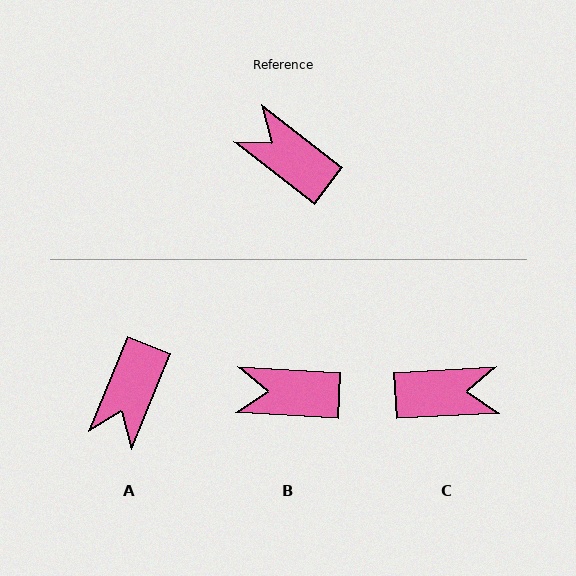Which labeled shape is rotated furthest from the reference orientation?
C, about 139 degrees away.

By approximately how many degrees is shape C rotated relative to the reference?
Approximately 139 degrees clockwise.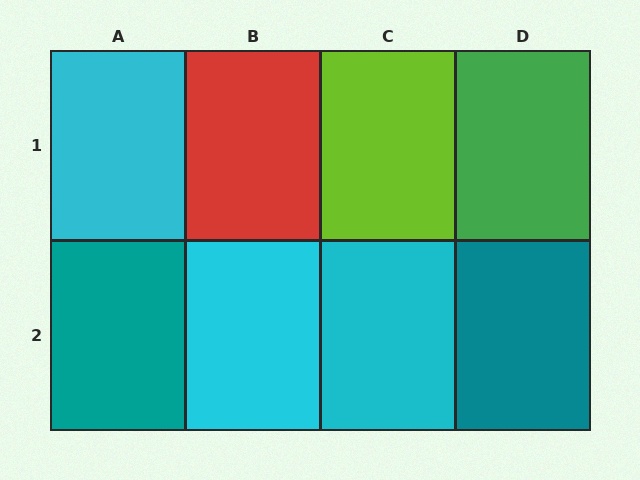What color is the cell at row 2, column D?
Teal.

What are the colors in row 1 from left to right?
Cyan, red, lime, green.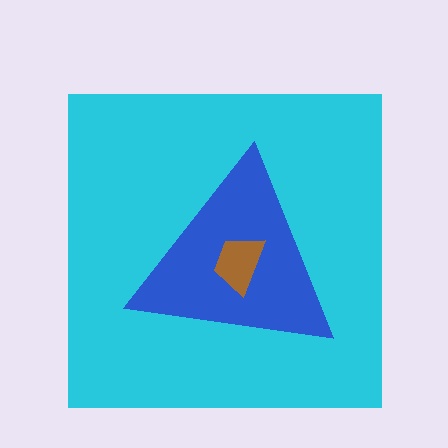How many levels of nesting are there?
3.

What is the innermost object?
The brown trapezoid.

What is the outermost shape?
The cyan square.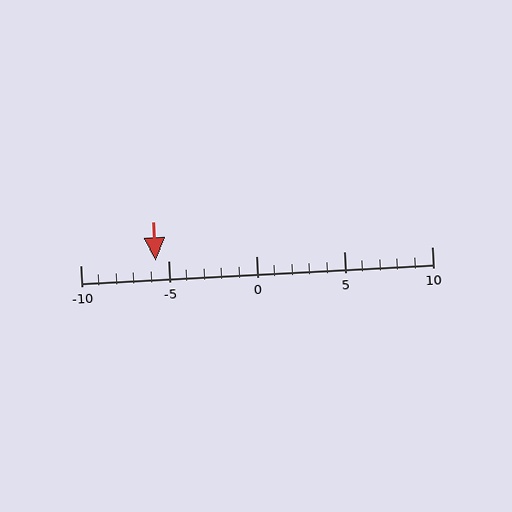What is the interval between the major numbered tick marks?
The major tick marks are spaced 5 units apart.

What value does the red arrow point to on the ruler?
The red arrow points to approximately -6.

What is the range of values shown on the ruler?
The ruler shows values from -10 to 10.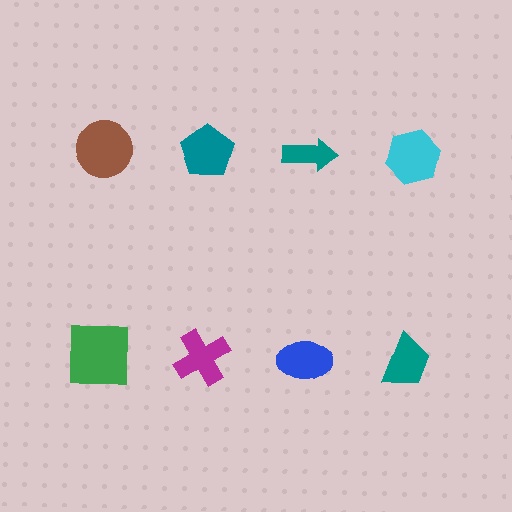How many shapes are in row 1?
4 shapes.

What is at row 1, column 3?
A teal arrow.